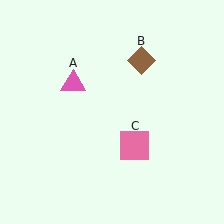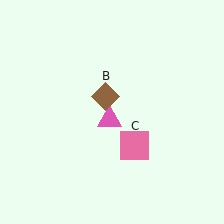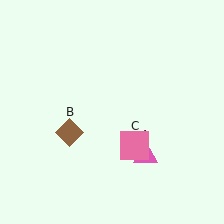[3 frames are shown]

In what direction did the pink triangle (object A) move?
The pink triangle (object A) moved down and to the right.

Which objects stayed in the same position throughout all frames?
Pink square (object C) remained stationary.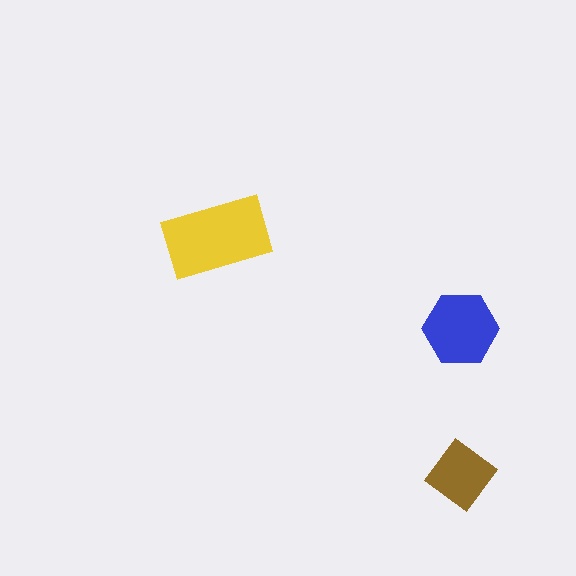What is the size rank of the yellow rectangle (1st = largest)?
1st.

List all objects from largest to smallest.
The yellow rectangle, the blue hexagon, the brown diamond.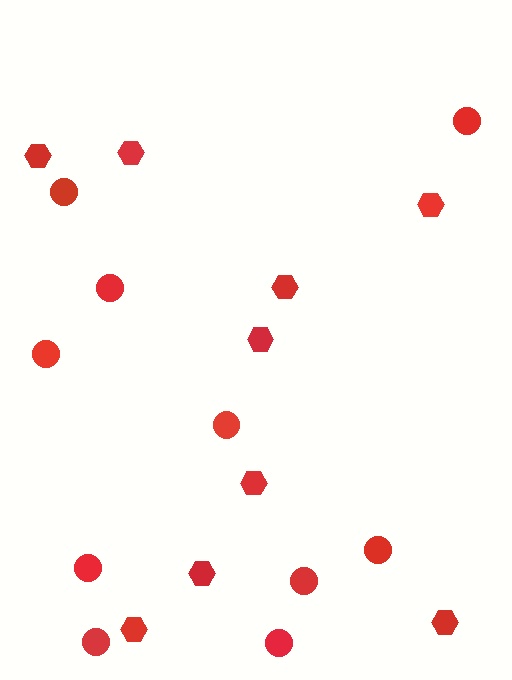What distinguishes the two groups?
There are 2 groups: one group of circles (10) and one group of hexagons (9).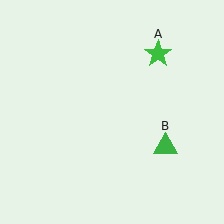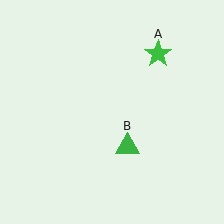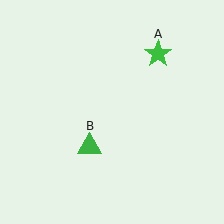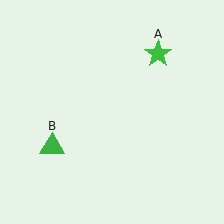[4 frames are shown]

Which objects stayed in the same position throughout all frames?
Green star (object A) remained stationary.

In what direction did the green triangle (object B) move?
The green triangle (object B) moved left.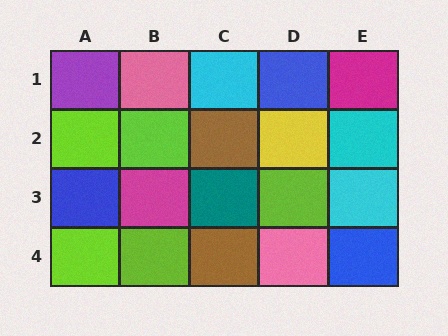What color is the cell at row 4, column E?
Blue.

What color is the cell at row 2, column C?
Brown.